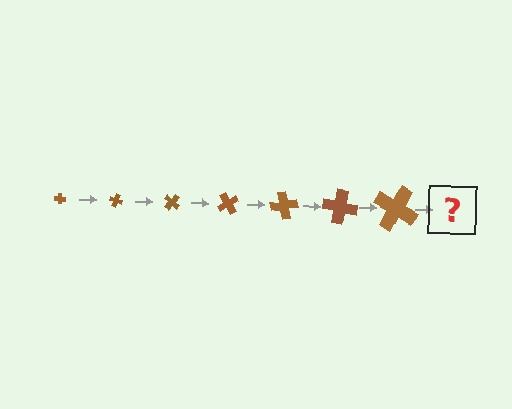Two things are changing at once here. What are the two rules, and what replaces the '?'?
The two rules are that the cross grows larger each step and it rotates 20 degrees each step. The '?' should be a cross, larger than the previous one and rotated 140 degrees from the start.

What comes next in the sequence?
The next element should be a cross, larger than the previous one and rotated 140 degrees from the start.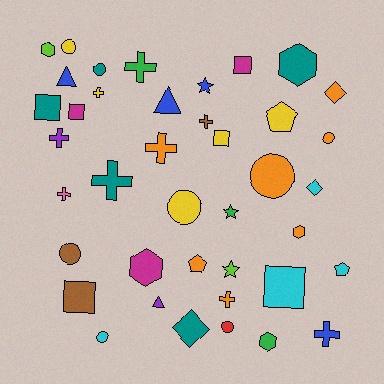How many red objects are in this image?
There is 1 red object.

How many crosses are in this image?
There are 9 crosses.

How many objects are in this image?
There are 40 objects.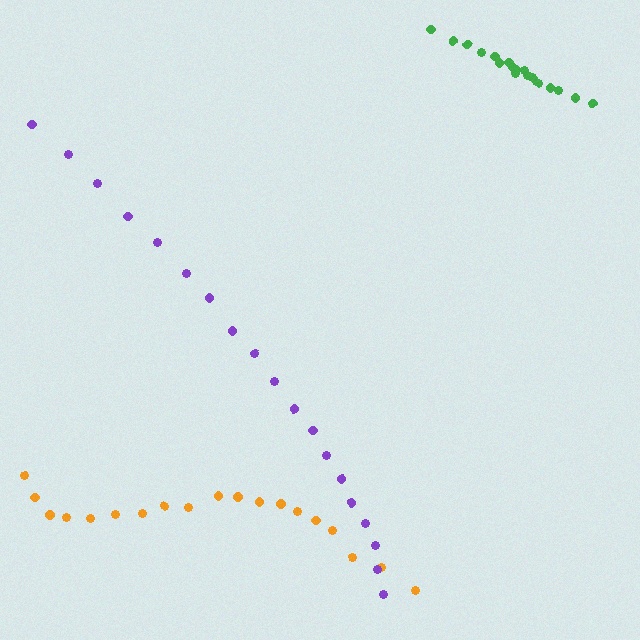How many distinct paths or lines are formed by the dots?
There are 3 distinct paths.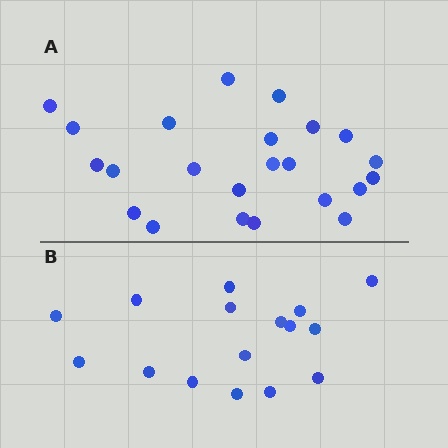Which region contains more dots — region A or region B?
Region A (the top region) has more dots.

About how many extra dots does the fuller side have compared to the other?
Region A has roughly 8 or so more dots than region B.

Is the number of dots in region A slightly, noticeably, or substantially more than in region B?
Region A has noticeably more, but not dramatically so. The ratio is roughly 1.4 to 1.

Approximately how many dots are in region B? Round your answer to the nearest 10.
About 20 dots. (The exact count is 16, which rounds to 20.)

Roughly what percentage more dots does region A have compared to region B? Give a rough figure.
About 45% more.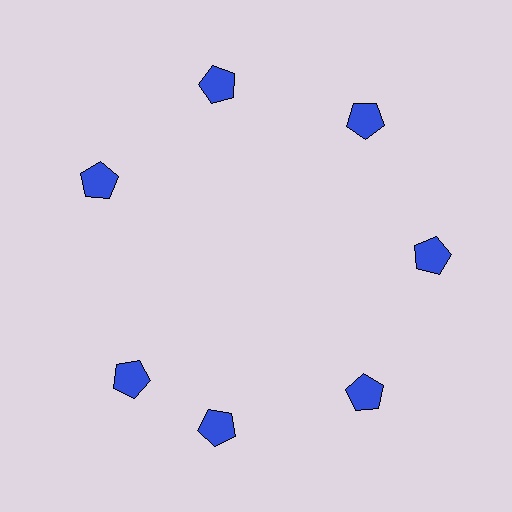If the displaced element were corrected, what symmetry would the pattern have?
It would have 7-fold rotational symmetry — the pattern would map onto itself every 51 degrees.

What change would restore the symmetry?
The symmetry would be restored by rotating it back into even spacing with its neighbors so that all 7 pentagons sit at equal angles and equal distance from the center.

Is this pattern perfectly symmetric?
No. The 7 blue pentagons are arranged in a ring, but one element near the 8 o'clock position is rotated out of alignment along the ring, breaking the 7-fold rotational symmetry.